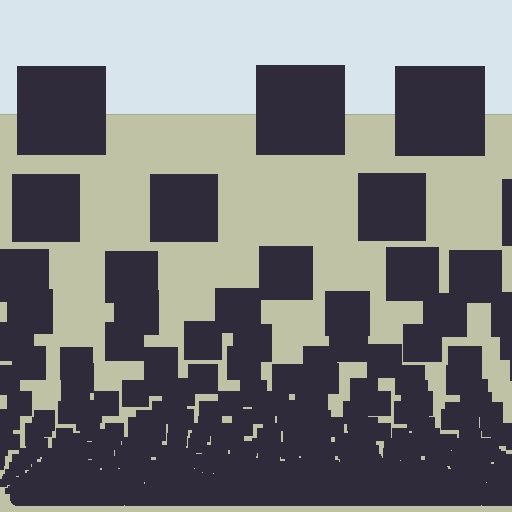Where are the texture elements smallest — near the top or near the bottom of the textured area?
Near the bottom.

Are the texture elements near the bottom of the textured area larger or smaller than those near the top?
Smaller. The gradient is inverted — elements near the bottom are smaller and denser.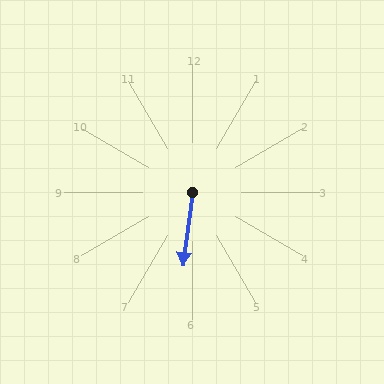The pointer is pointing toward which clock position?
Roughly 6 o'clock.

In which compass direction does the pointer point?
South.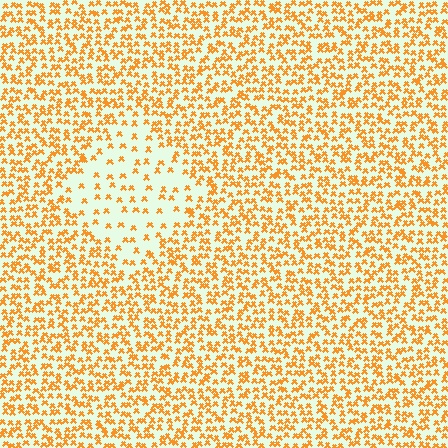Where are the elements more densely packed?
The elements are more densely packed outside the diamond boundary.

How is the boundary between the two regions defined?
The boundary is defined by a change in element density (approximately 2.7x ratio). All elements are the same color, size, and shape.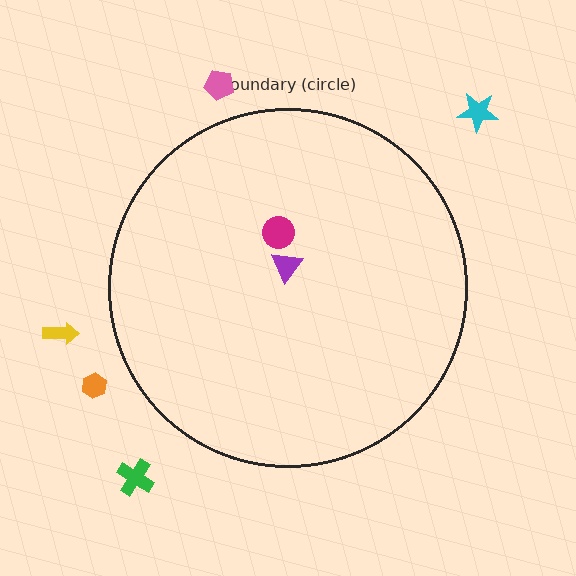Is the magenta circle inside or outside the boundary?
Inside.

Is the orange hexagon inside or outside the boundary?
Outside.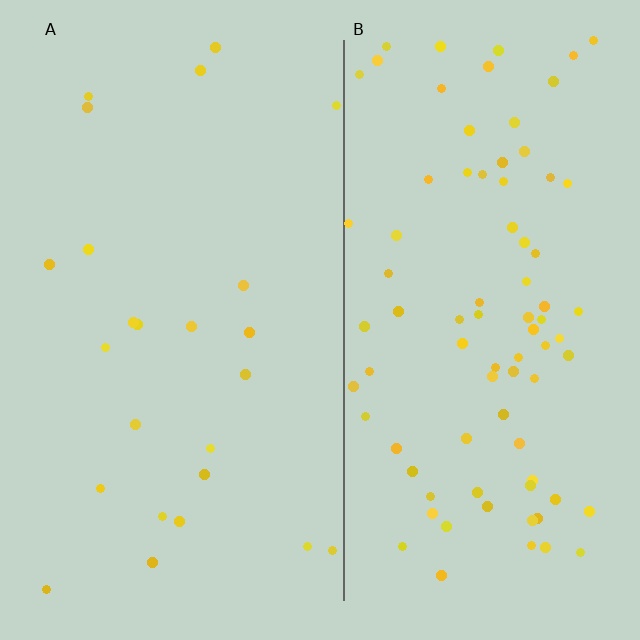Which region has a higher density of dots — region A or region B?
B (the right).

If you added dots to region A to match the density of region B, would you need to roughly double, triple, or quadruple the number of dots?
Approximately triple.